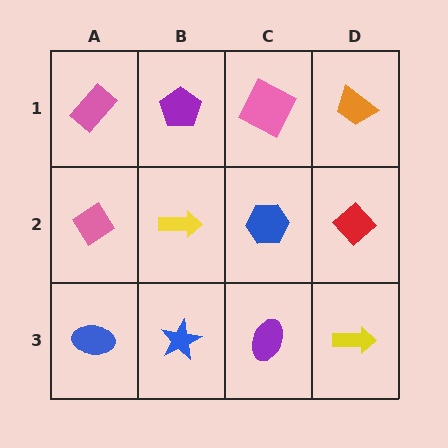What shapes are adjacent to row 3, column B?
A yellow arrow (row 2, column B), a blue ellipse (row 3, column A), a purple ellipse (row 3, column C).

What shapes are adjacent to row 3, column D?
A red diamond (row 2, column D), a purple ellipse (row 3, column C).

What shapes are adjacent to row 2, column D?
An orange trapezoid (row 1, column D), a yellow arrow (row 3, column D), a blue hexagon (row 2, column C).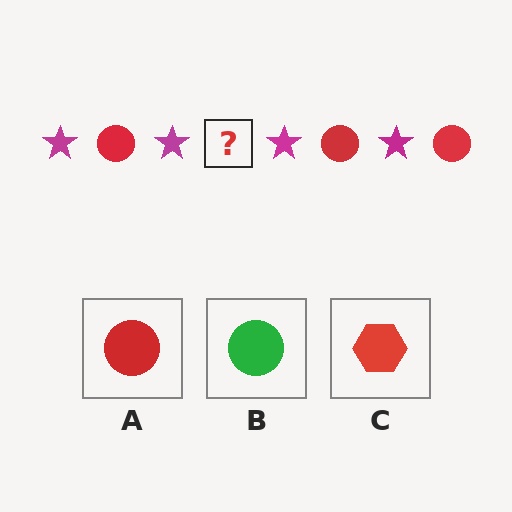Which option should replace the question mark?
Option A.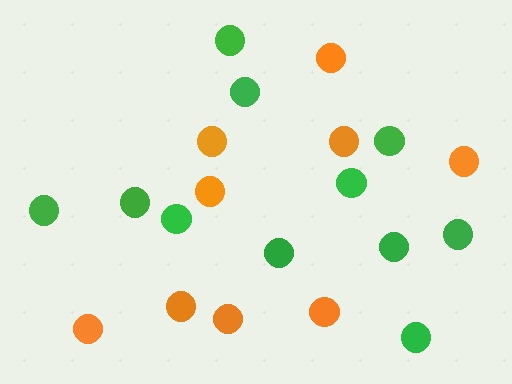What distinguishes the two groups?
There are 2 groups: one group of green circles (11) and one group of orange circles (9).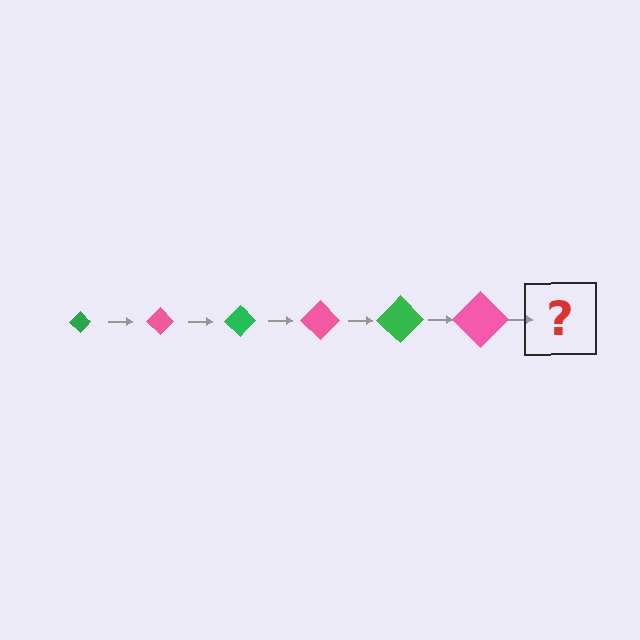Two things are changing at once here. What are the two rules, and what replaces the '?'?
The two rules are that the diamond grows larger each step and the color cycles through green and pink. The '?' should be a green diamond, larger than the previous one.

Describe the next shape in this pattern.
It should be a green diamond, larger than the previous one.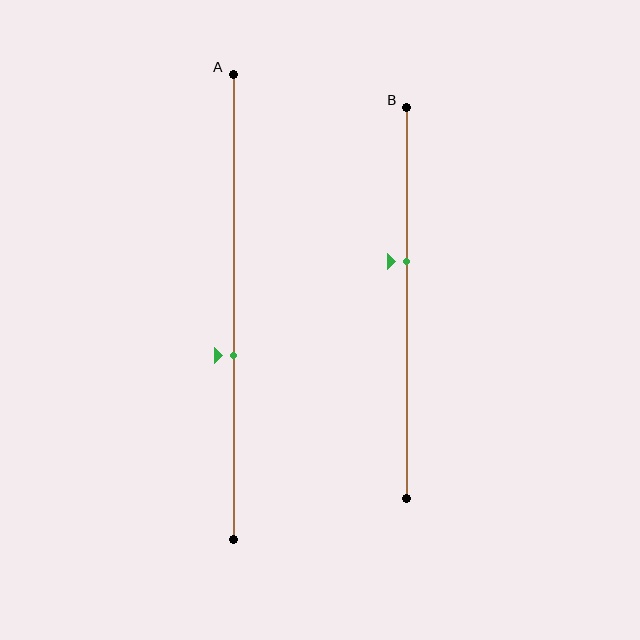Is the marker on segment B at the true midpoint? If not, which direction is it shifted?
No, the marker on segment B is shifted upward by about 11% of the segment length.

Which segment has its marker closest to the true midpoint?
Segment A has its marker closest to the true midpoint.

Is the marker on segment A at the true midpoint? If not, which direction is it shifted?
No, the marker on segment A is shifted downward by about 10% of the segment length.